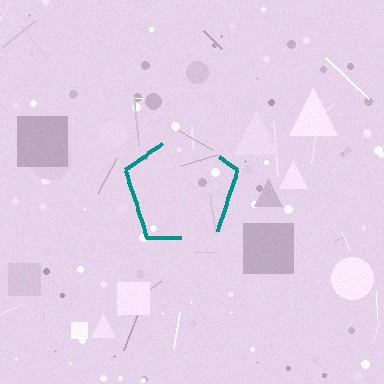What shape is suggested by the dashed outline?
The dashed outline suggests a pentagon.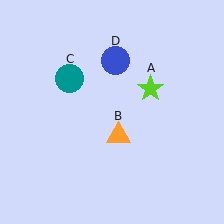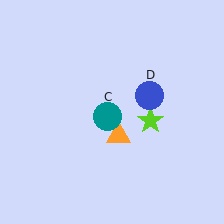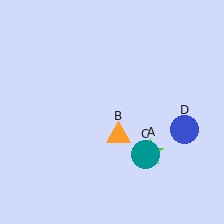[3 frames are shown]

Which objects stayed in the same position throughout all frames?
Orange triangle (object B) remained stationary.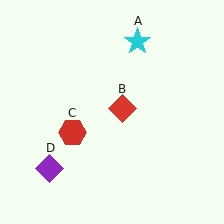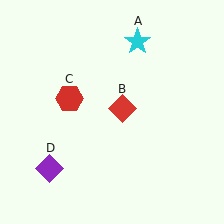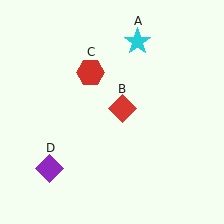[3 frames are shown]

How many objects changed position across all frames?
1 object changed position: red hexagon (object C).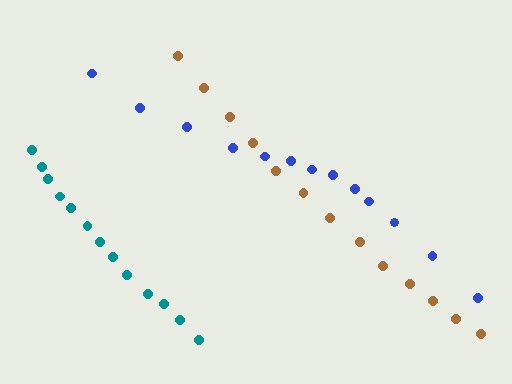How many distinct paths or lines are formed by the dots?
There are 3 distinct paths.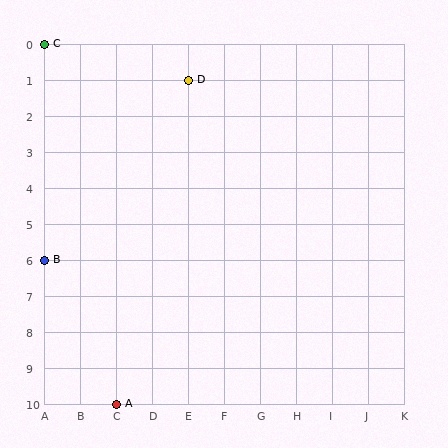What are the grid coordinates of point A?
Point A is at grid coordinates (C, 10).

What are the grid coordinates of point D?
Point D is at grid coordinates (E, 1).